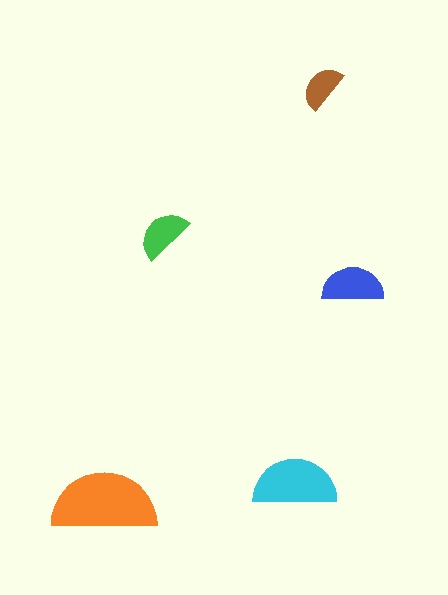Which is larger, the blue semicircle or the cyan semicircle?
The cyan one.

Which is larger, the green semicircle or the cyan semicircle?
The cyan one.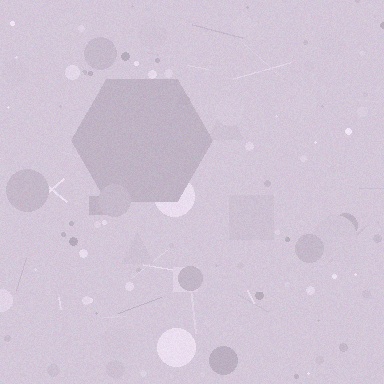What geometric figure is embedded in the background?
A hexagon is embedded in the background.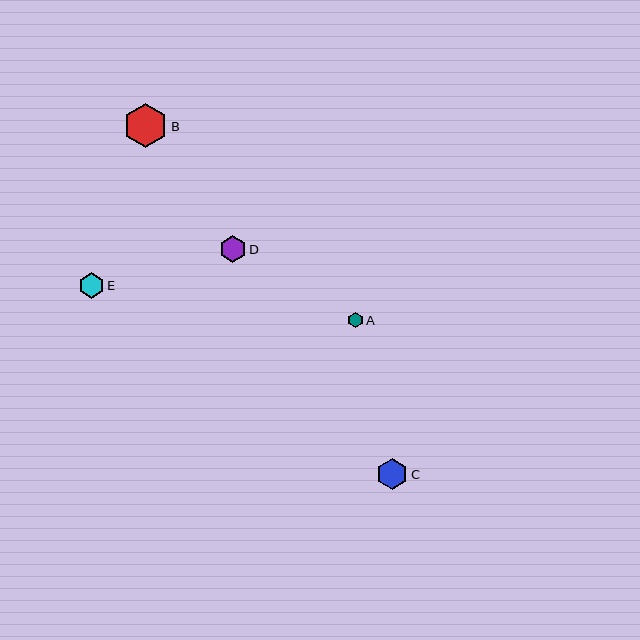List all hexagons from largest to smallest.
From largest to smallest: B, C, D, E, A.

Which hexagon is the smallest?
Hexagon A is the smallest with a size of approximately 15 pixels.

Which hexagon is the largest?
Hexagon B is the largest with a size of approximately 44 pixels.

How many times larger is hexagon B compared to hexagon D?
Hexagon B is approximately 1.7 times the size of hexagon D.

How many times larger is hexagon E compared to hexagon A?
Hexagon E is approximately 1.6 times the size of hexagon A.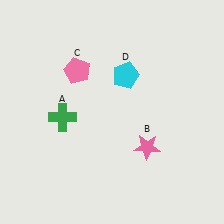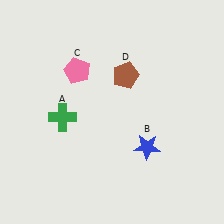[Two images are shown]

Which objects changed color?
B changed from pink to blue. D changed from cyan to brown.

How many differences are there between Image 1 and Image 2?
There are 2 differences between the two images.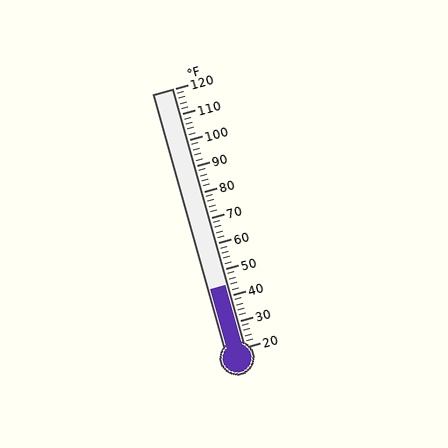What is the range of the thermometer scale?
The thermometer scale ranges from 20°F to 120°F.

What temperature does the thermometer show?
The thermometer shows approximately 44°F.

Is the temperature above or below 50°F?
The temperature is below 50°F.